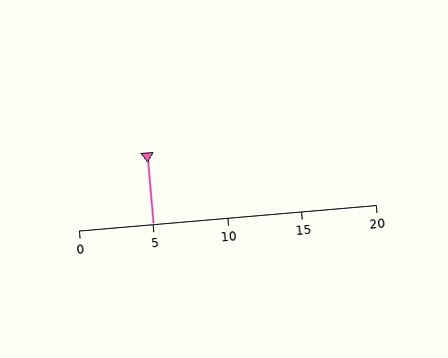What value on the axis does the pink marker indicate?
The marker indicates approximately 5.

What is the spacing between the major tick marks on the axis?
The major ticks are spaced 5 apart.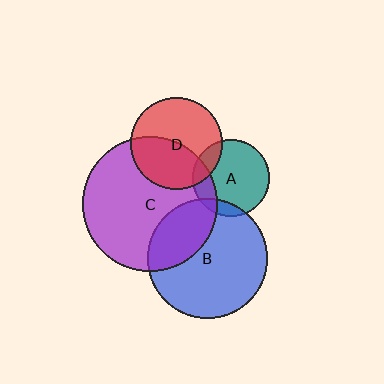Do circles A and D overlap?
Yes.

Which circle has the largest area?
Circle C (purple).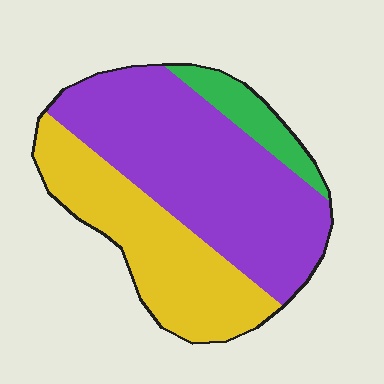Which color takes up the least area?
Green, at roughly 10%.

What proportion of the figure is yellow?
Yellow takes up about one third (1/3) of the figure.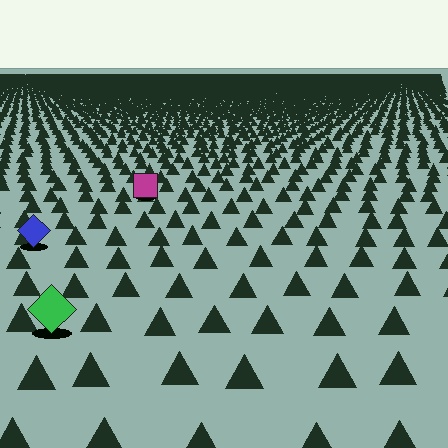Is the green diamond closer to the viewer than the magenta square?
Yes. The green diamond is closer — you can tell from the texture gradient: the ground texture is coarser near it.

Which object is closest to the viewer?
The green diamond is closest. The texture marks near it are larger and more spread out.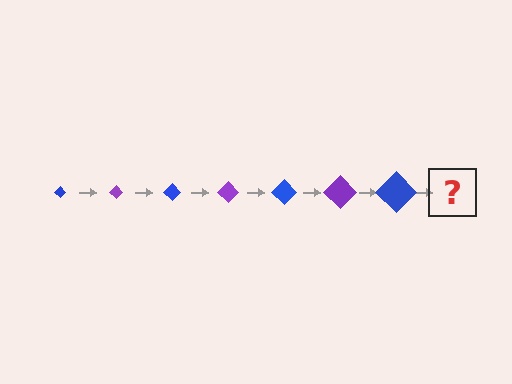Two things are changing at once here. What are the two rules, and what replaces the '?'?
The two rules are that the diamond grows larger each step and the color cycles through blue and purple. The '?' should be a purple diamond, larger than the previous one.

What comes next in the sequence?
The next element should be a purple diamond, larger than the previous one.